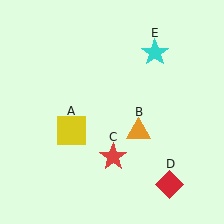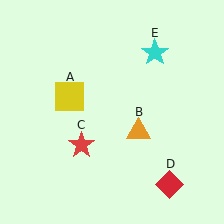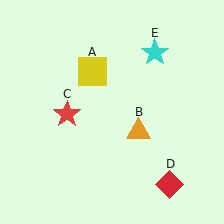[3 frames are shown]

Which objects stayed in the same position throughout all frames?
Orange triangle (object B) and red diamond (object D) and cyan star (object E) remained stationary.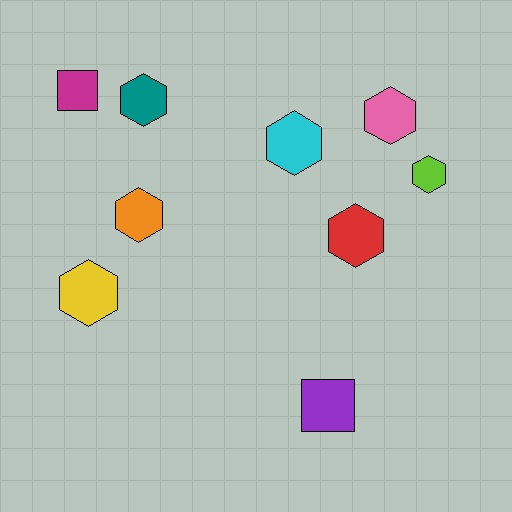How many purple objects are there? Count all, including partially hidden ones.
There is 1 purple object.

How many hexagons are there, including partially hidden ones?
There are 7 hexagons.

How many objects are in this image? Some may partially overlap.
There are 9 objects.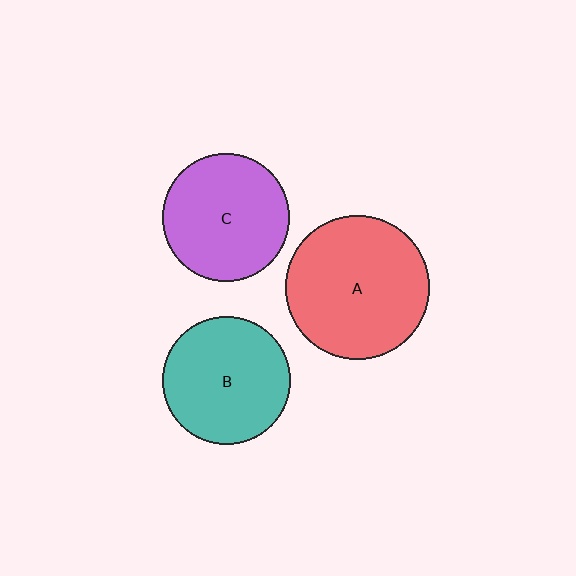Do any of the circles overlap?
No, none of the circles overlap.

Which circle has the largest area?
Circle A (red).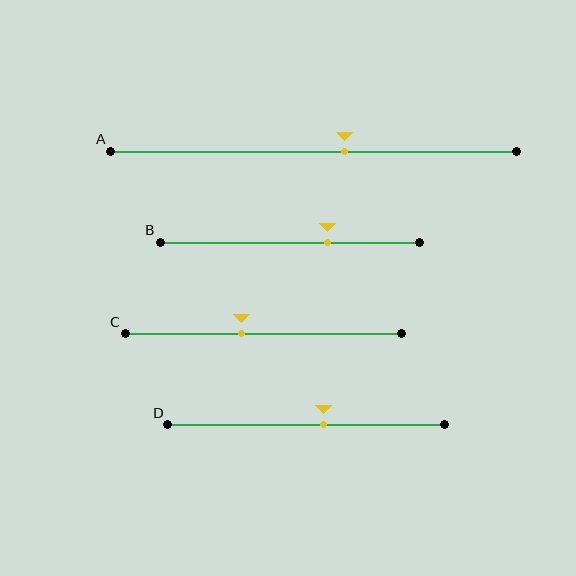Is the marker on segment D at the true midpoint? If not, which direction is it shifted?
No, the marker on segment D is shifted to the right by about 7% of the segment length.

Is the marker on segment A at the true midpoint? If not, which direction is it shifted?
No, the marker on segment A is shifted to the right by about 8% of the segment length.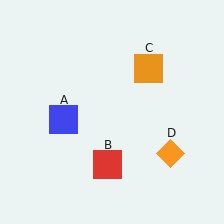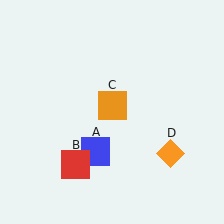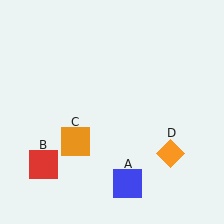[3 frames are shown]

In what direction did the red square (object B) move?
The red square (object B) moved left.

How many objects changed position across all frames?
3 objects changed position: blue square (object A), red square (object B), orange square (object C).